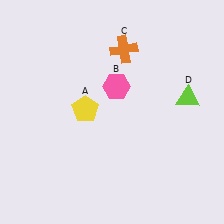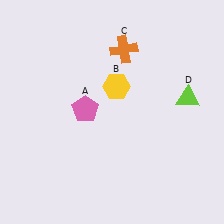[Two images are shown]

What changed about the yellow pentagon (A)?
In Image 1, A is yellow. In Image 2, it changed to pink.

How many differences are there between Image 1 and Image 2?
There are 2 differences between the two images.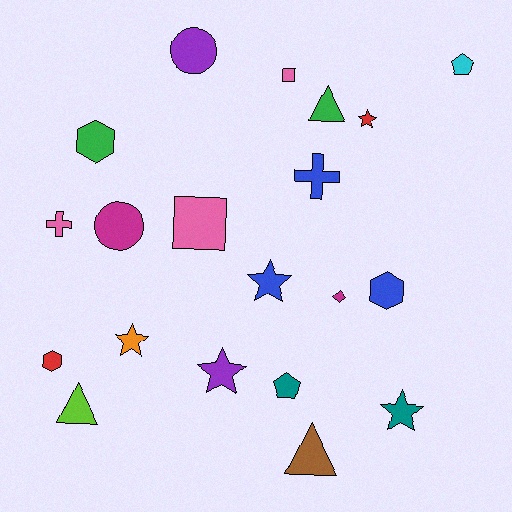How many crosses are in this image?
There are 2 crosses.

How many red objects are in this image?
There are 2 red objects.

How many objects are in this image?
There are 20 objects.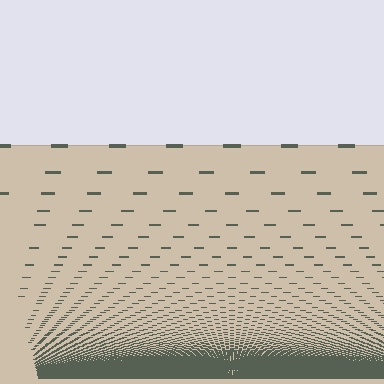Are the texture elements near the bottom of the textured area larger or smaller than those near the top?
Smaller. The gradient is inverted — elements near the bottom are smaller and denser.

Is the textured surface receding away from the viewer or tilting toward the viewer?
The surface appears to tilt toward the viewer. Texture elements get larger and sparser toward the top.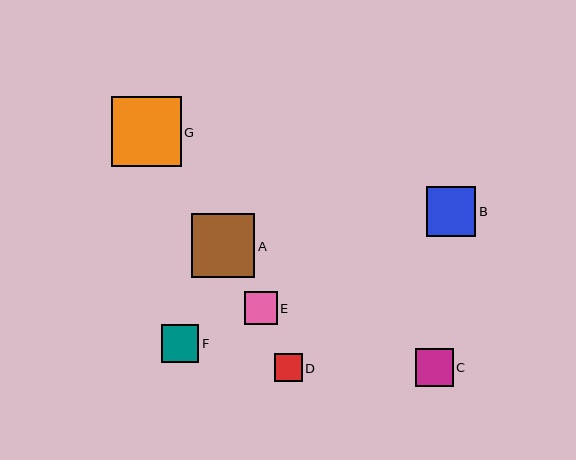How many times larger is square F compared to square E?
Square F is approximately 1.1 times the size of square E.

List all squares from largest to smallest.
From largest to smallest: G, A, B, C, F, E, D.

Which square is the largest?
Square G is the largest with a size of approximately 70 pixels.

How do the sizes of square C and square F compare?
Square C and square F are approximately the same size.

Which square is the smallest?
Square D is the smallest with a size of approximately 28 pixels.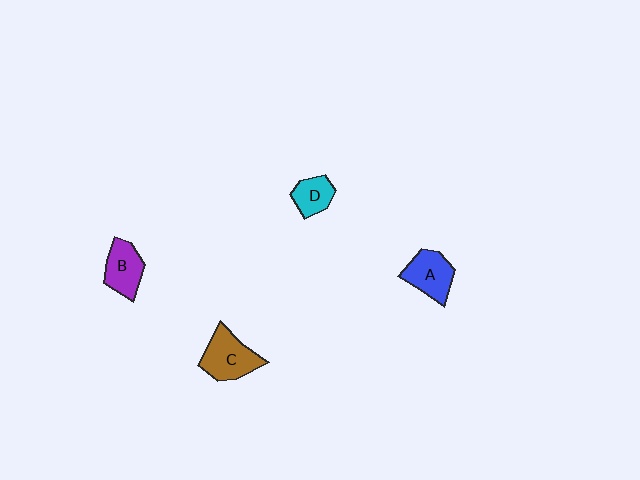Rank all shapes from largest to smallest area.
From largest to smallest: C (brown), A (blue), B (purple), D (cyan).